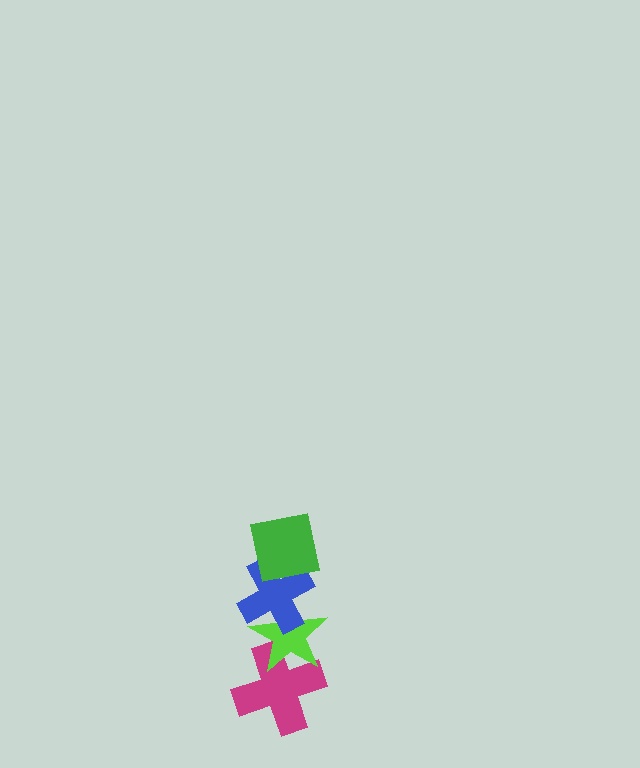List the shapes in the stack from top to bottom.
From top to bottom: the green square, the blue cross, the lime star, the magenta cross.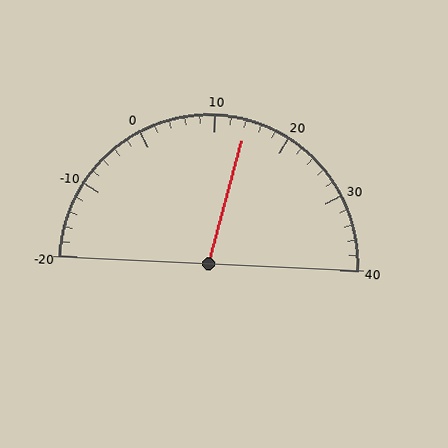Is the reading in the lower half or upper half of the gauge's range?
The reading is in the upper half of the range (-20 to 40).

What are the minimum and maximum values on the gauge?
The gauge ranges from -20 to 40.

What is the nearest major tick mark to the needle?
The nearest major tick mark is 10.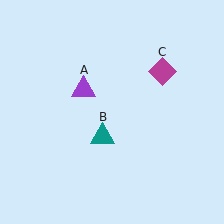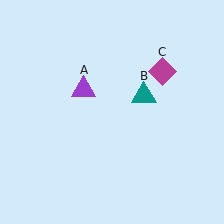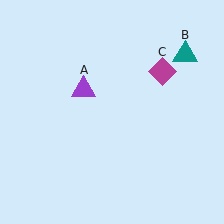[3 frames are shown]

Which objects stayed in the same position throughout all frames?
Purple triangle (object A) and magenta diamond (object C) remained stationary.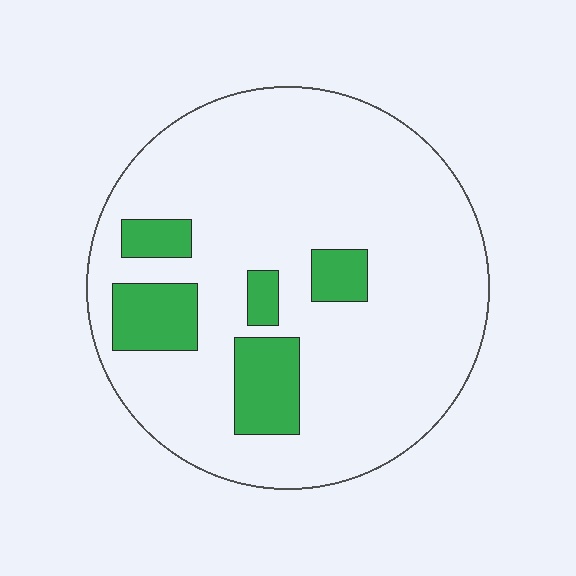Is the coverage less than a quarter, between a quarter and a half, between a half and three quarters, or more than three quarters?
Less than a quarter.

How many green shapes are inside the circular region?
5.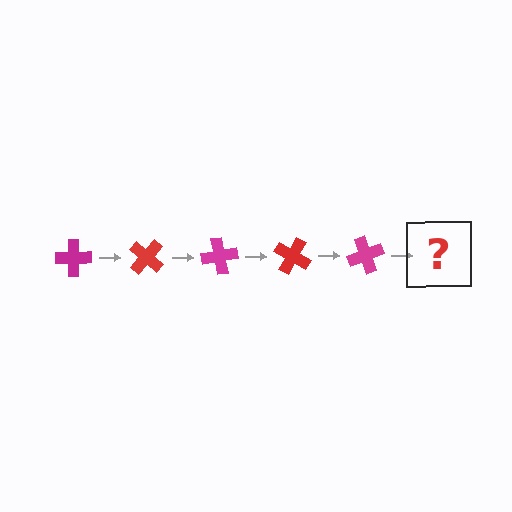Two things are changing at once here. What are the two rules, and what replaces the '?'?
The two rules are that it rotates 40 degrees each step and the color cycles through magenta and red. The '?' should be a red cross, rotated 200 degrees from the start.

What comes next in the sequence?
The next element should be a red cross, rotated 200 degrees from the start.